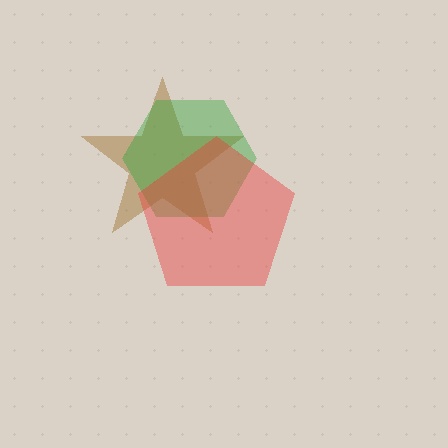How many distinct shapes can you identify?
There are 3 distinct shapes: a brown star, a green hexagon, a red pentagon.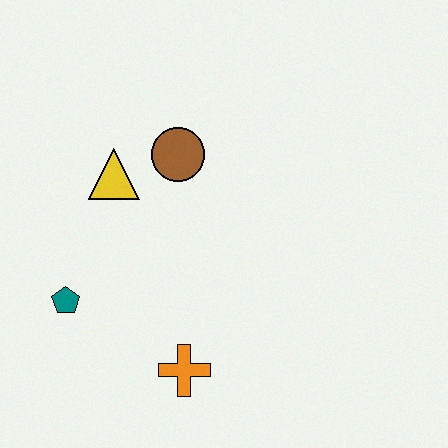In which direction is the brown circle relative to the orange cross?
The brown circle is above the orange cross.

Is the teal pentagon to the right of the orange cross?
No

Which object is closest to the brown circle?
The yellow triangle is closest to the brown circle.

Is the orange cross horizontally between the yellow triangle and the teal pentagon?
No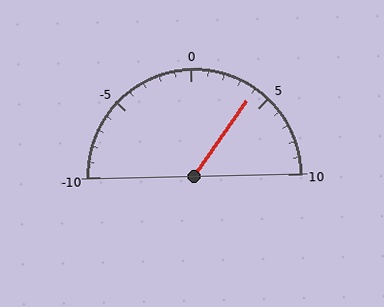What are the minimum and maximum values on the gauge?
The gauge ranges from -10 to 10.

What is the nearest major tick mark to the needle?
The nearest major tick mark is 5.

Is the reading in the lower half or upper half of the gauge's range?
The reading is in the upper half of the range (-10 to 10).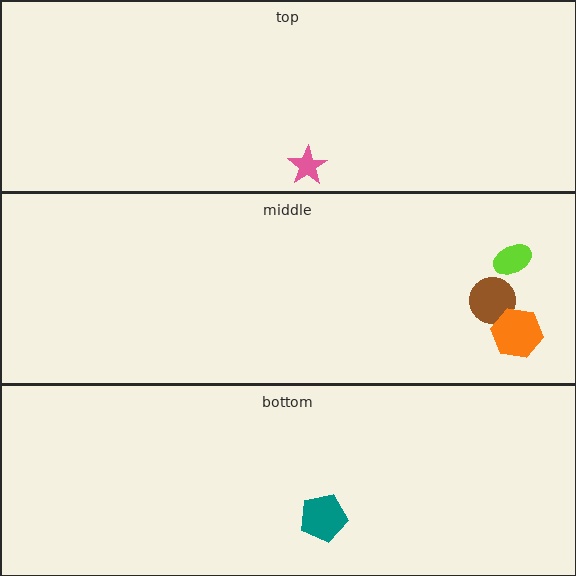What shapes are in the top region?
The pink star.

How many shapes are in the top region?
1.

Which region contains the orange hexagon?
The middle region.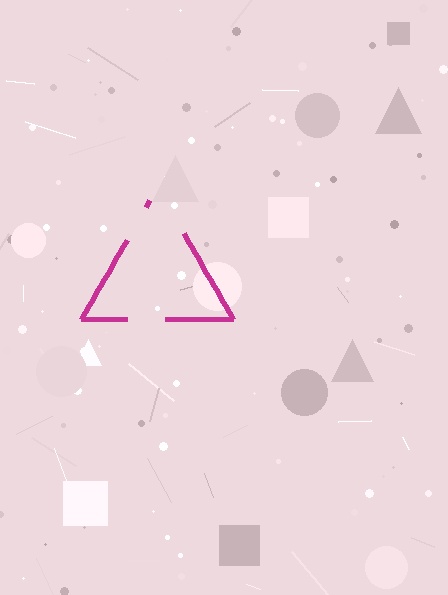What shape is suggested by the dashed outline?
The dashed outline suggests a triangle.